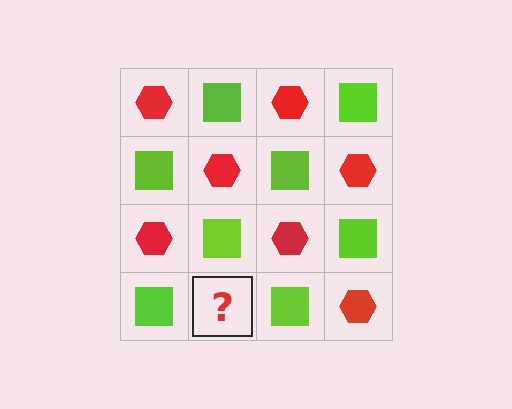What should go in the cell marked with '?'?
The missing cell should contain a red hexagon.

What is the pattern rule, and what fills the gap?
The rule is that it alternates red hexagon and lime square in a checkerboard pattern. The gap should be filled with a red hexagon.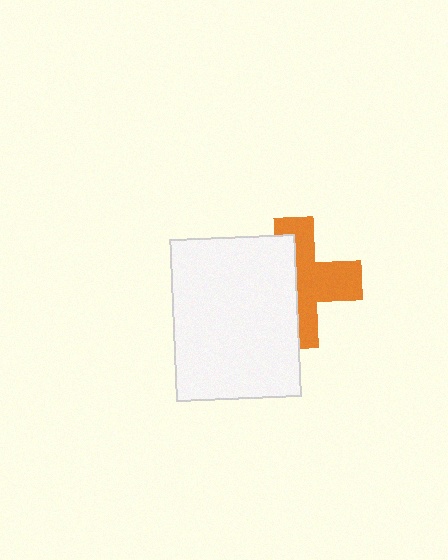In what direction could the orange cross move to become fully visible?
The orange cross could move right. That would shift it out from behind the white rectangle entirely.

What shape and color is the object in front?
The object in front is a white rectangle.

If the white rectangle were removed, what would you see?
You would see the complete orange cross.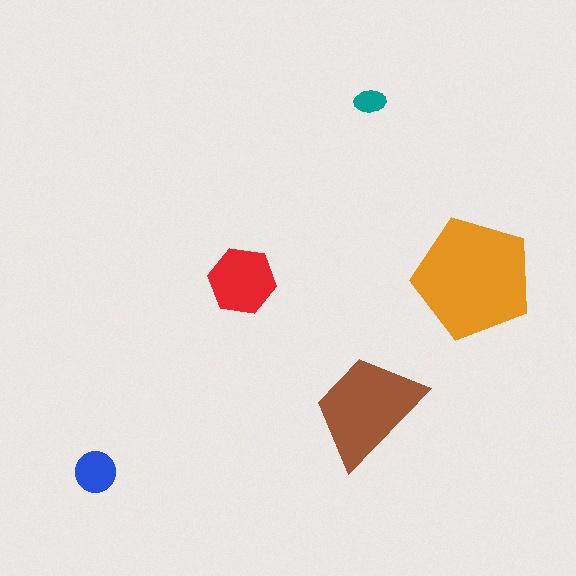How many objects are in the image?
There are 5 objects in the image.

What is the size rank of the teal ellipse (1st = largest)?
5th.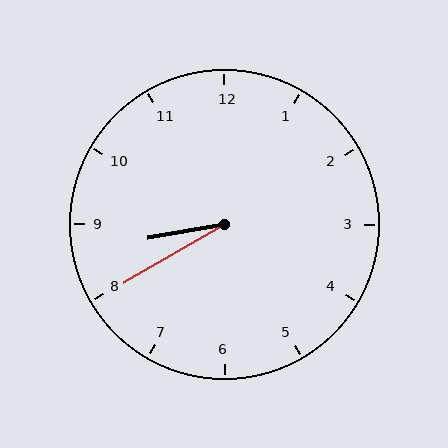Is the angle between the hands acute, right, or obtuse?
It is acute.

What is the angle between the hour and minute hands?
Approximately 20 degrees.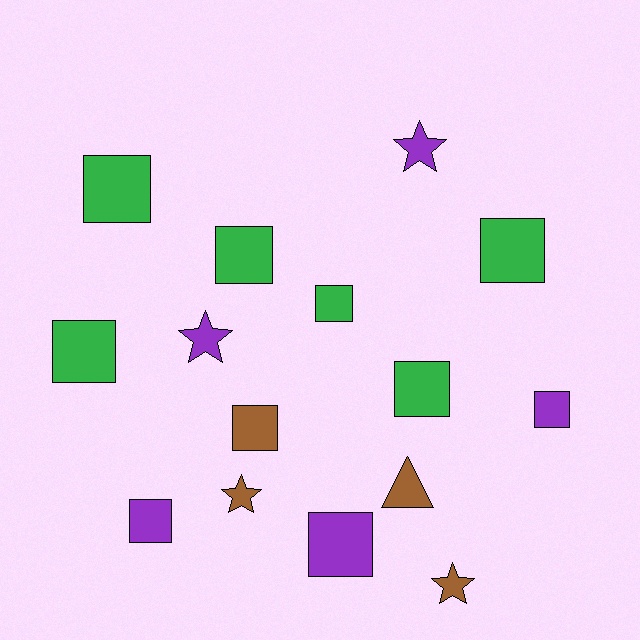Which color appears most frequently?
Green, with 6 objects.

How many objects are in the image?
There are 15 objects.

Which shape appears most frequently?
Square, with 10 objects.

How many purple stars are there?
There are 2 purple stars.